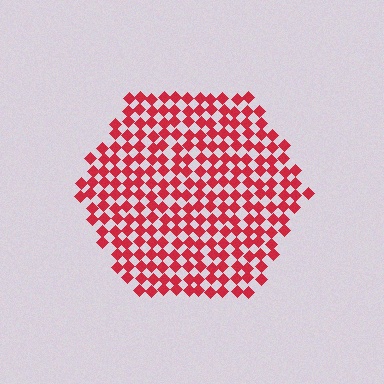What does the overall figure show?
The overall figure shows a hexagon.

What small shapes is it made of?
It is made of small diamonds.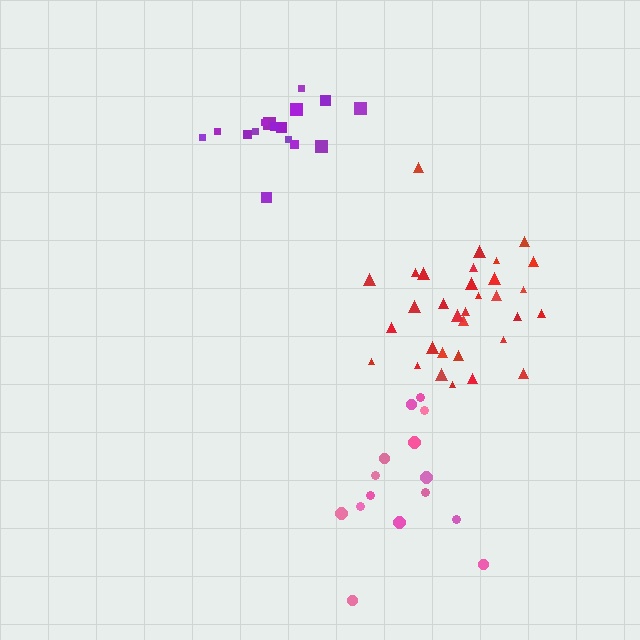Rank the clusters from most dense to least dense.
red, purple, pink.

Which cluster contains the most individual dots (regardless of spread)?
Red (32).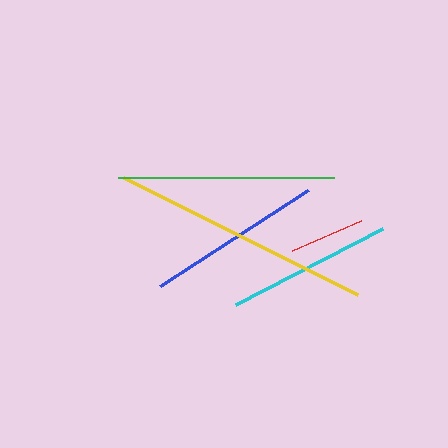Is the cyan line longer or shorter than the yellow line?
The yellow line is longer than the cyan line.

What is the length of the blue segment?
The blue segment is approximately 177 pixels long.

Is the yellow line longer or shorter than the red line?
The yellow line is longer than the red line.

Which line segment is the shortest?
The red line is the shortest at approximately 76 pixels.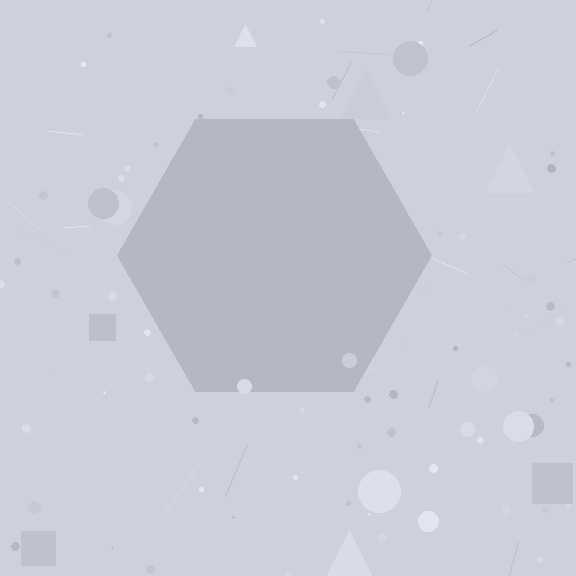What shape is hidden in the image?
A hexagon is hidden in the image.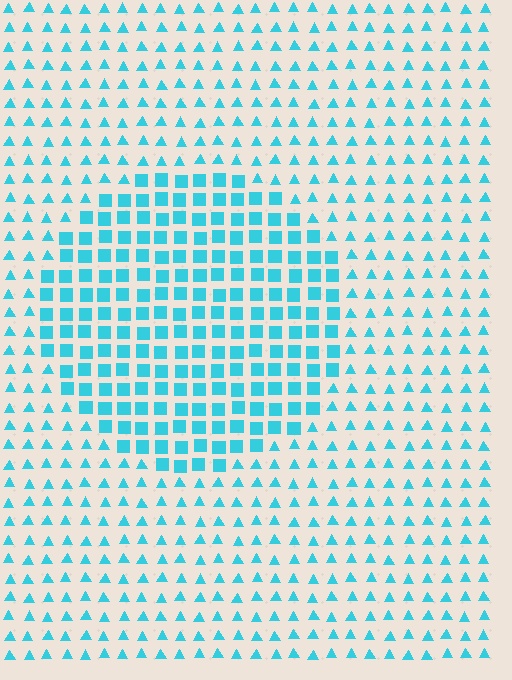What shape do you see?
I see a circle.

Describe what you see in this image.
The image is filled with small cyan elements arranged in a uniform grid. A circle-shaped region contains squares, while the surrounding area contains triangles. The boundary is defined purely by the change in element shape.